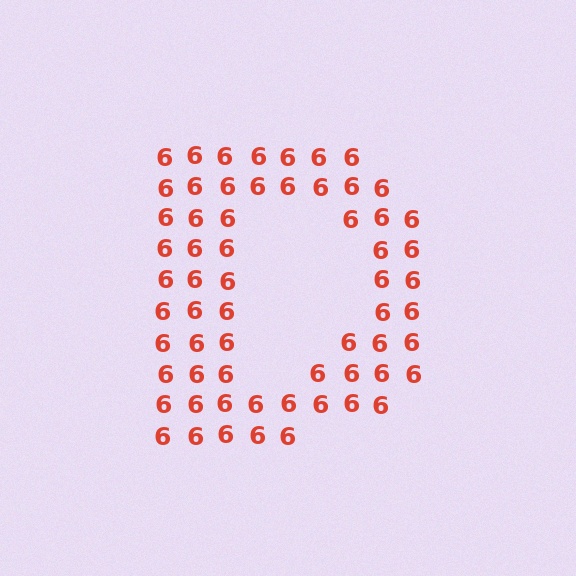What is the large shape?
The large shape is the letter D.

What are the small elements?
The small elements are digit 6's.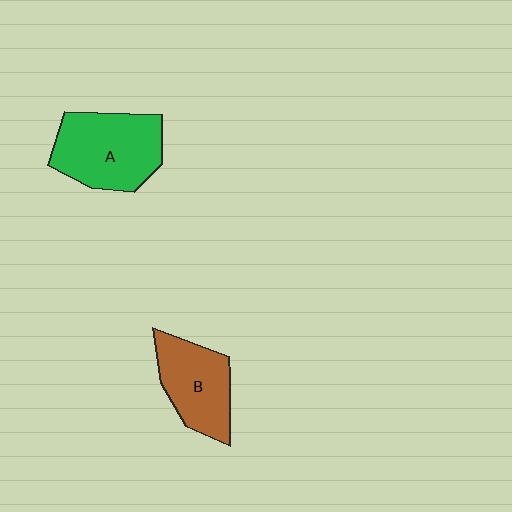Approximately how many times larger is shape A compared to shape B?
Approximately 1.3 times.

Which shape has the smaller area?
Shape B (brown).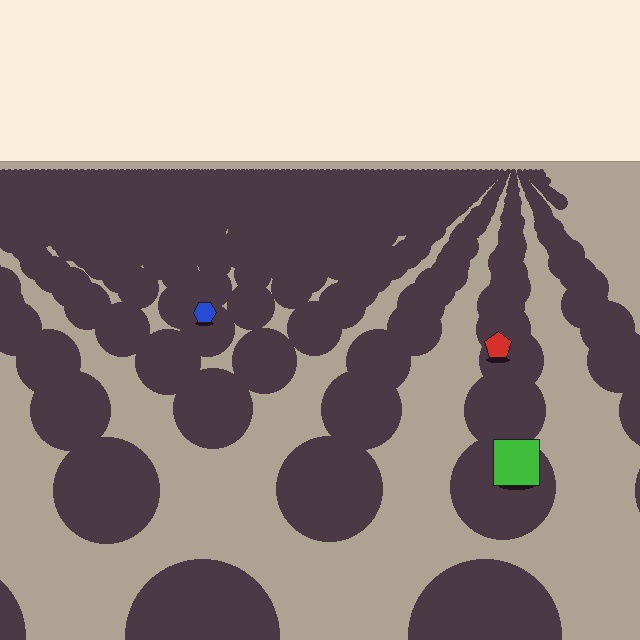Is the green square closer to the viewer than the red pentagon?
Yes. The green square is closer — you can tell from the texture gradient: the ground texture is coarser near it.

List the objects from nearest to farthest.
From nearest to farthest: the green square, the red pentagon, the blue hexagon.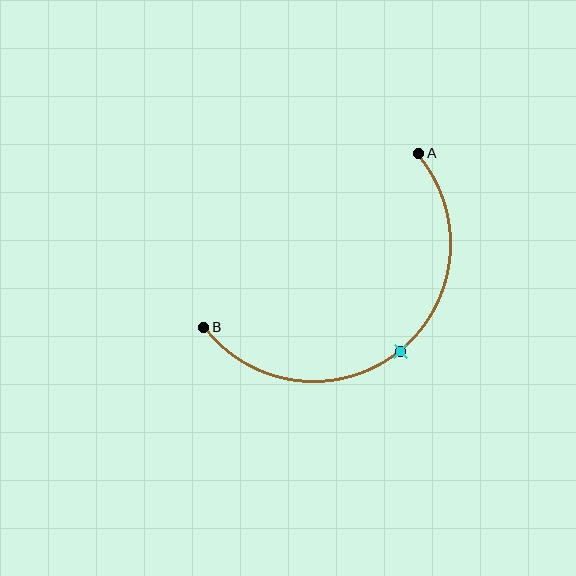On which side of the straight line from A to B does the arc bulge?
The arc bulges below and to the right of the straight line connecting A and B.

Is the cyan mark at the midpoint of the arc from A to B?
Yes. The cyan mark lies on the arc at equal arc-length from both A and B — it is the arc midpoint.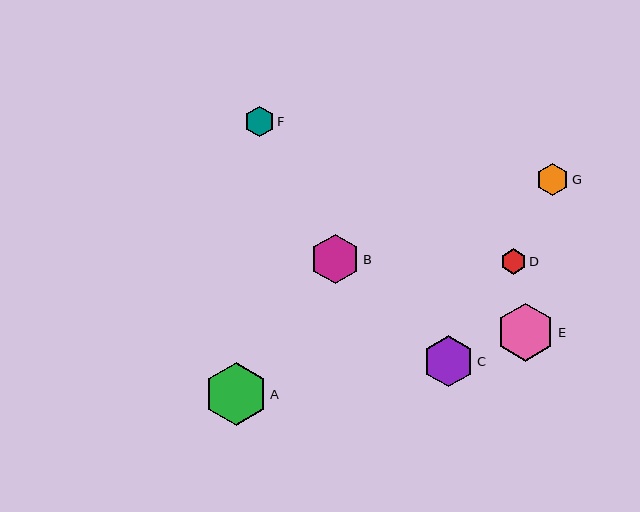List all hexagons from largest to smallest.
From largest to smallest: A, E, C, B, G, F, D.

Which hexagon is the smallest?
Hexagon D is the smallest with a size of approximately 25 pixels.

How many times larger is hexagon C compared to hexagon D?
Hexagon C is approximately 2.0 times the size of hexagon D.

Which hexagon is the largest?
Hexagon A is the largest with a size of approximately 62 pixels.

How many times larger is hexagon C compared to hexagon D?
Hexagon C is approximately 2.0 times the size of hexagon D.